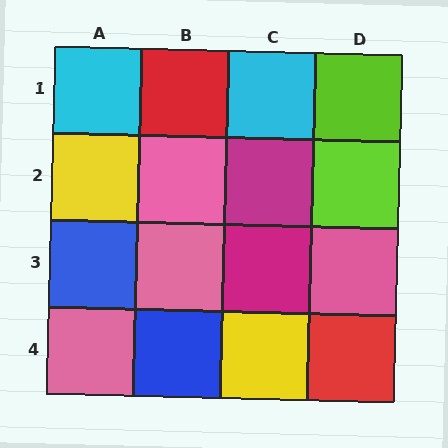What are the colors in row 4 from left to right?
Pink, blue, yellow, red.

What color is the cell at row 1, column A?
Cyan.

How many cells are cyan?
2 cells are cyan.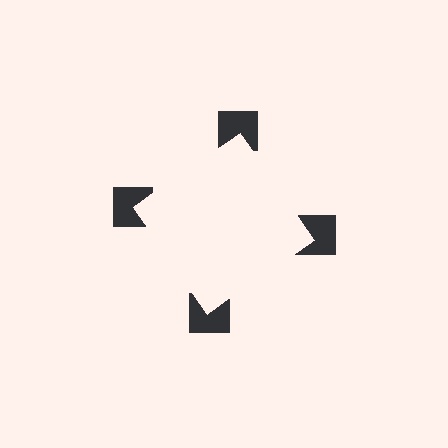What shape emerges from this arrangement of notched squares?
An illusory square — its edges are inferred from the aligned wedge cuts in the notched squares, not physically drawn.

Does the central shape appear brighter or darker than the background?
It typically appears slightly brighter than the background, even though no actual brightness change is drawn.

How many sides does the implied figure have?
4 sides.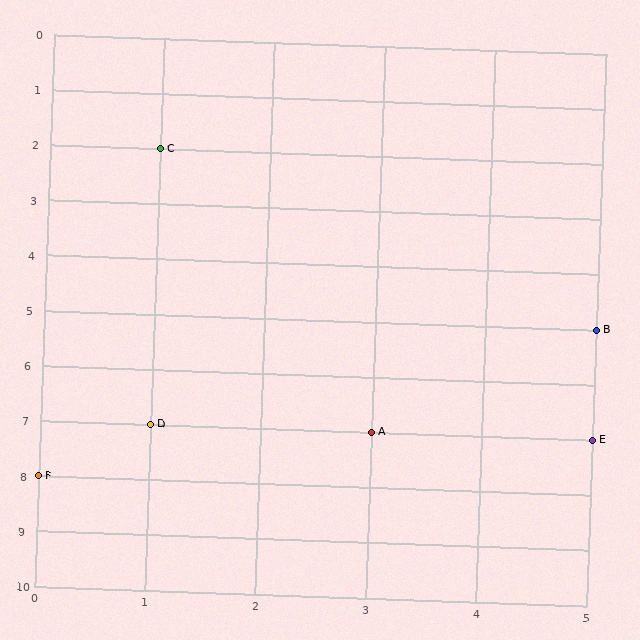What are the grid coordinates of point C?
Point C is at grid coordinates (1, 2).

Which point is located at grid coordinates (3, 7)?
Point A is at (3, 7).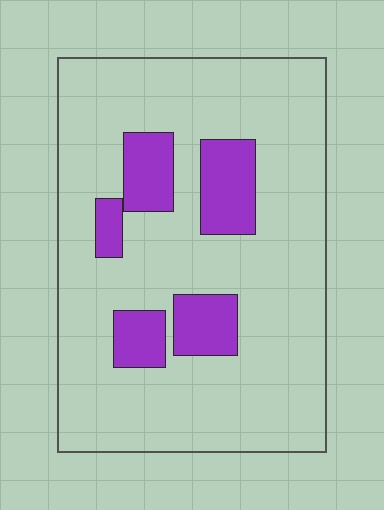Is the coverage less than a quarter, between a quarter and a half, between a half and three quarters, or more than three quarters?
Less than a quarter.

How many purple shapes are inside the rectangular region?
5.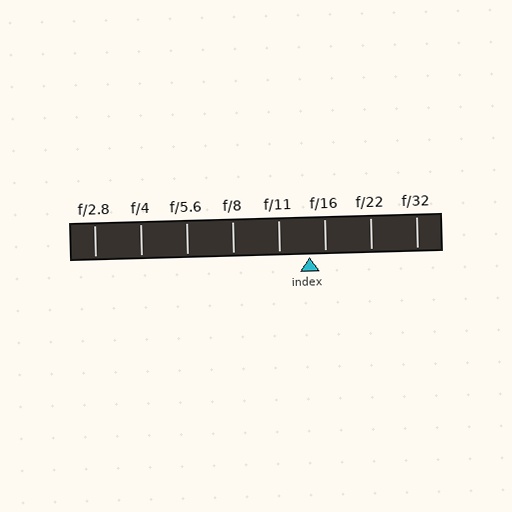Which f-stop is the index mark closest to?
The index mark is closest to f/16.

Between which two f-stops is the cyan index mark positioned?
The index mark is between f/11 and f/16.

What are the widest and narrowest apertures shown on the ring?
The widest aperture shown is f/2.8 and the narrowest is f/32.